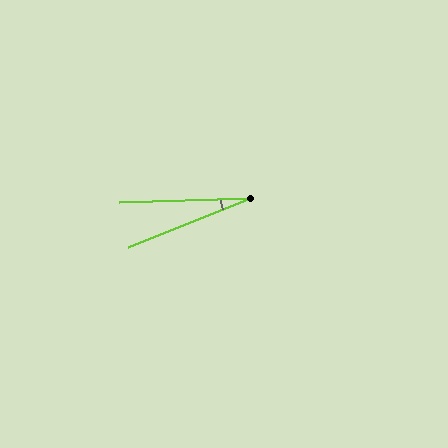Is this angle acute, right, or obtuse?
It is acute.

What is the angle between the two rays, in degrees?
Approximately 20 degrees.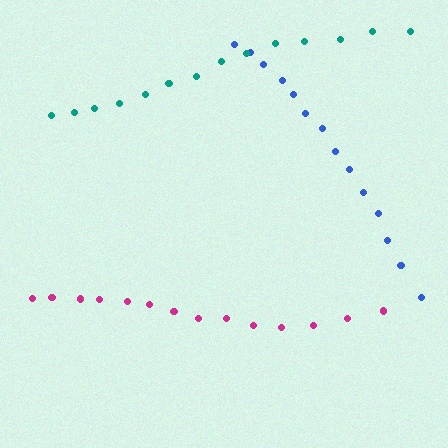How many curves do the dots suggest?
There are 3 distinct paths.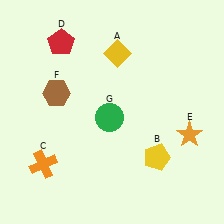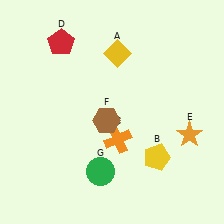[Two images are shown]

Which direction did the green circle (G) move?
The green circle (G) moved down.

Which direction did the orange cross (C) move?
The orange cross (C) moved right.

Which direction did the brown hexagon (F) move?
The brown hexagon (F) moved right.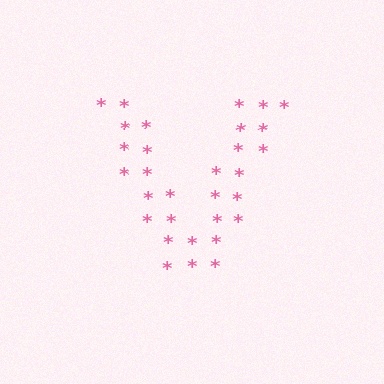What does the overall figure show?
The overall figure shows the letter V.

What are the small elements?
The small elements are asterisks.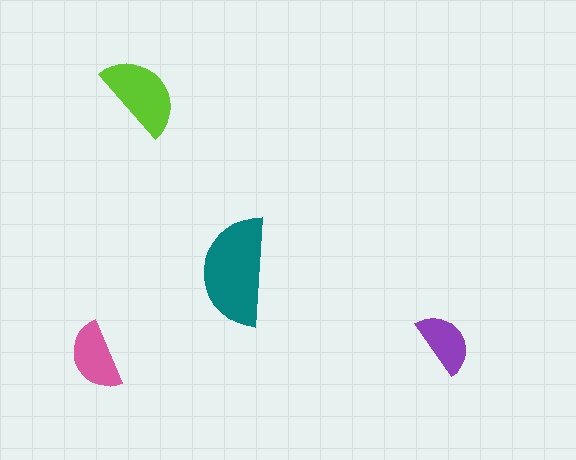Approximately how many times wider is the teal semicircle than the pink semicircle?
About 1.5 times wider.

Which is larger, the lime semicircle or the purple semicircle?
The lime one.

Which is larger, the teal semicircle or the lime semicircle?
The teal one.